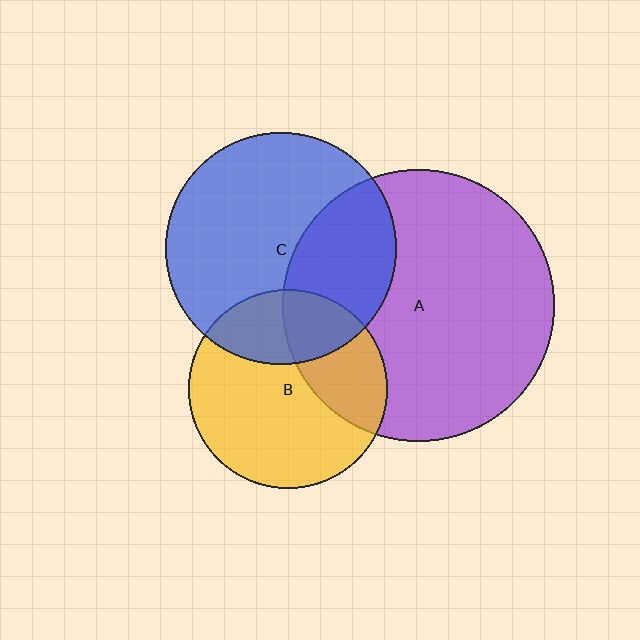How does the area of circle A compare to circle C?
Approximately 1.4 times.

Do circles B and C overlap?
Yes.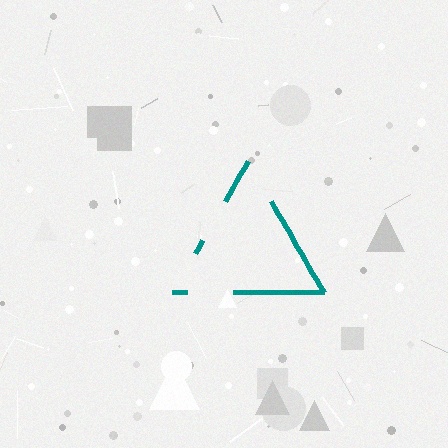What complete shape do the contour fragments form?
The contour fragments form a triangle.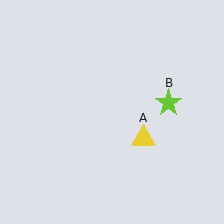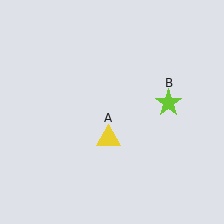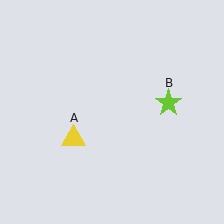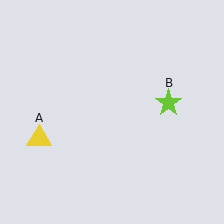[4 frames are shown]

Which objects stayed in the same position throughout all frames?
Lime star (object B) remained stationary.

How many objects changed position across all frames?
1 object changed position: yellow triangle (object A).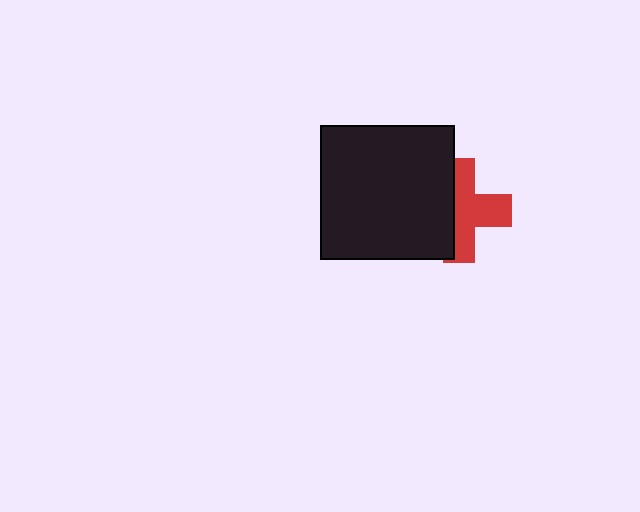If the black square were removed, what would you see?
You would see the complete red cross.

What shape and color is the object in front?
The object in front is a black square.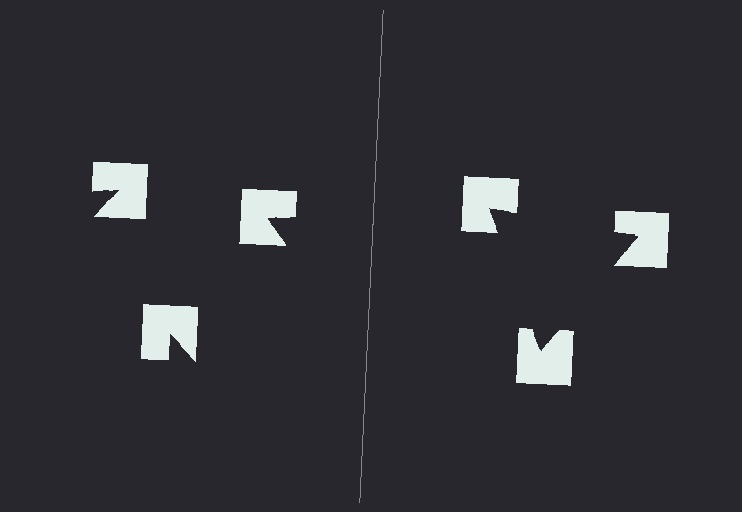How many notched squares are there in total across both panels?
6 — 3 on each side.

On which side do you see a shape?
An illusory triangle appears on the right side. On the left side the wedge cuts are rotated, so no coherent shape forms.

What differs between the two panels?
The notched squares are positioned identically on both sides; only the wedge orientations differ. On the right they align to a triangle; on the left they are misaligned.